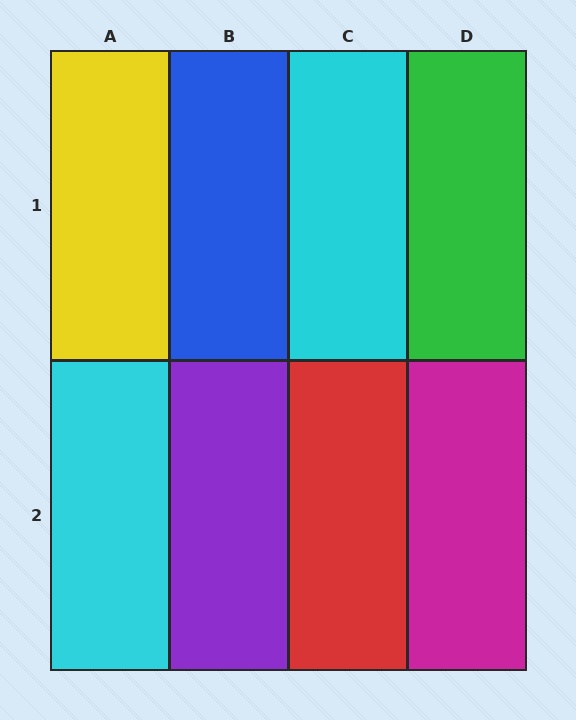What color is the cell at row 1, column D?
Green.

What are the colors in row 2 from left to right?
Cyan, purple, red, magenta.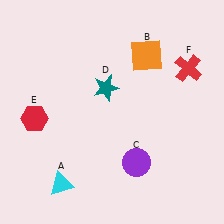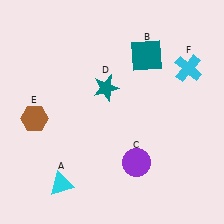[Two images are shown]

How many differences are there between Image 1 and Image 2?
There are 3 differences between the two images.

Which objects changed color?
B changed from orange to teal. E changed from red to brown. F changed from red to cyan.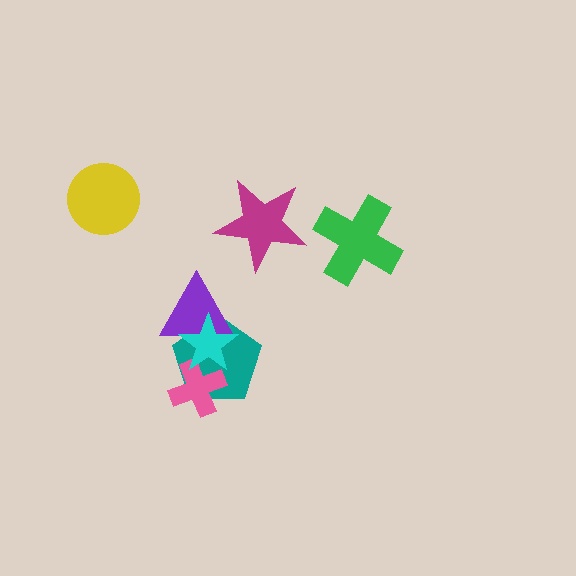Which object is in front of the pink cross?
The cyan star is in front of the pink cross.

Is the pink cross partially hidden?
Yes, it is partially covered by another shape.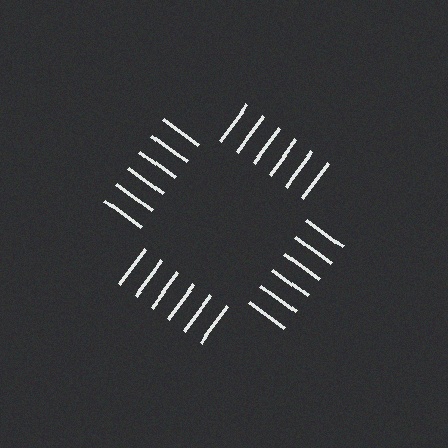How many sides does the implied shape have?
4 sides — the line-ends trace a square.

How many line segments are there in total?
24 — 6 along each of the 4 edges.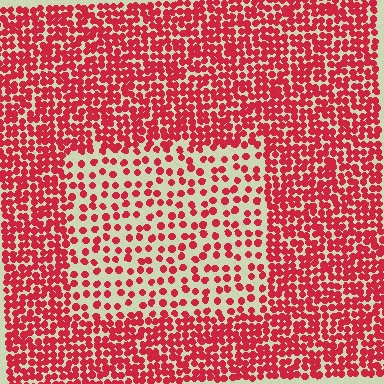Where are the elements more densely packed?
The elements are more densely packed outside the rectangle boundary.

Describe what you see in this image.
The image contains small red elements arranged at two different densities. A rectangle-shaped region is visible where the elements are less densely packed than the surrounding area.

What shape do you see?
I see a rectangle.